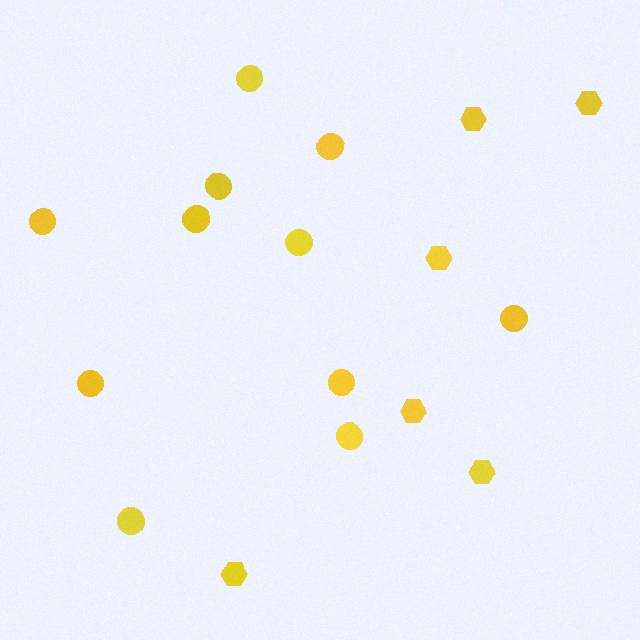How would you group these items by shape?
There are 2 groups: one group of hexagons (6) and one group of circles (11).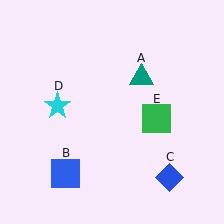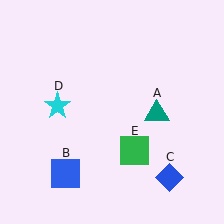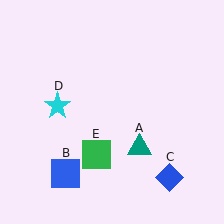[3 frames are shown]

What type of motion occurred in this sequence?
The teal triangle (object A), green square (object E) rotated clockwise around the center of the scene.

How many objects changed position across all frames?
2 objects changed position: teal triangle (object A), green square (object E).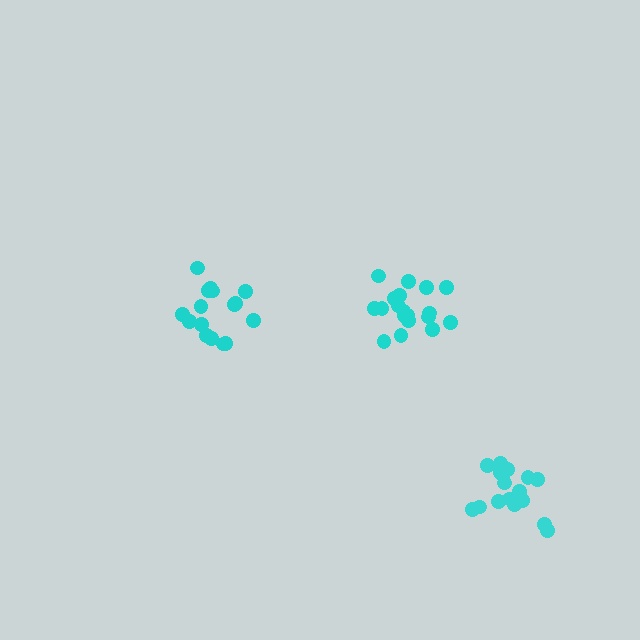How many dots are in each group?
Group 1: 16 dots, Group 2: 18 dots, Group 3: 19 dots (53 total).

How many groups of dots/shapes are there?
There are 3 groups.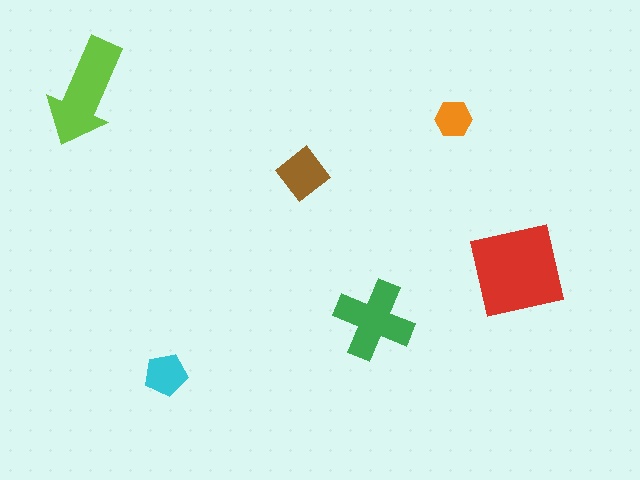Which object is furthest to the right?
The red square is rightmost.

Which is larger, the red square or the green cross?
The red square.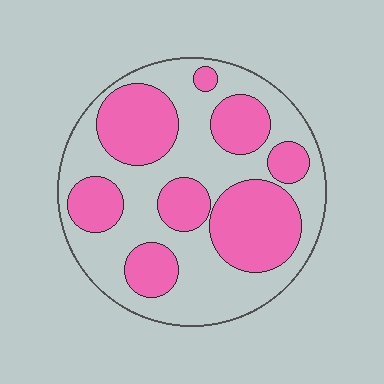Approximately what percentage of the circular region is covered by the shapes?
Approximately 45%.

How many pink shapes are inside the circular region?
8.